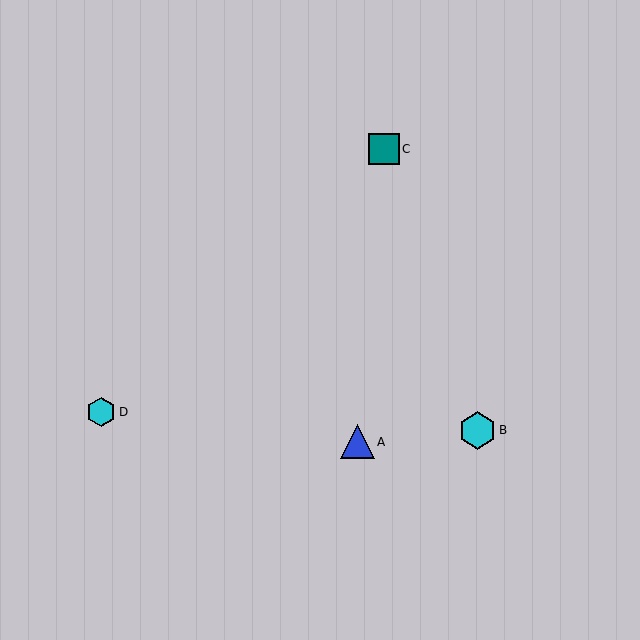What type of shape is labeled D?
Shape D is a cyan hexagon.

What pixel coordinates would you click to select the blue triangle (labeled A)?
Click at (358, 442) to select the blue triangle A.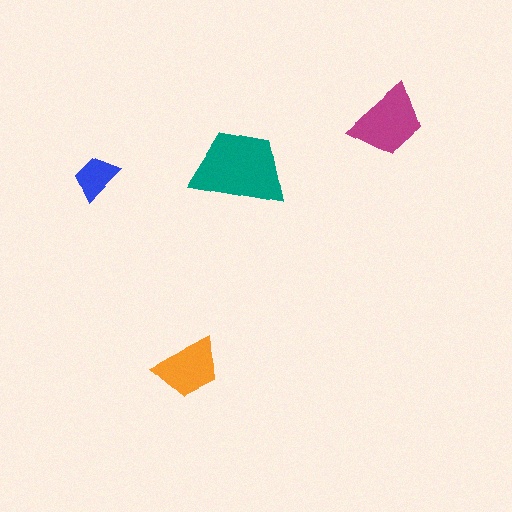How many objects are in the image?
There are 4 objects in the image.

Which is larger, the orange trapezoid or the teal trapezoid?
The teal one.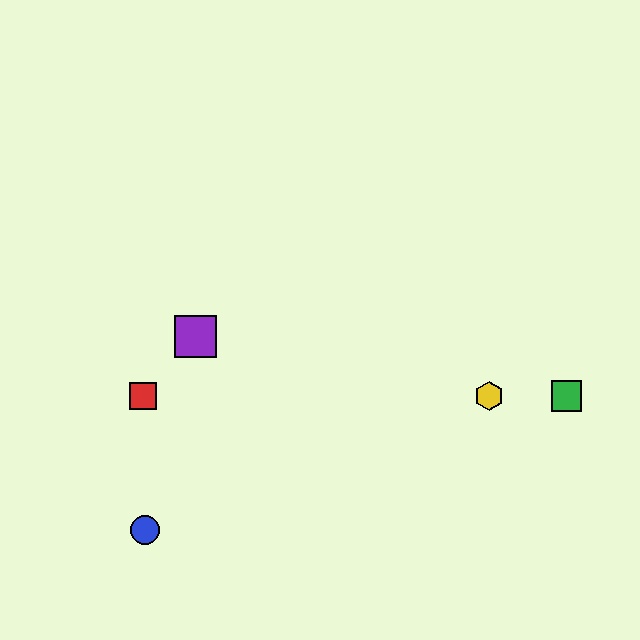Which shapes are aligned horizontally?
The red square, the green square, the yellow hexagon are aligned horizontally.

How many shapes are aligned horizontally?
3 shapes (the red square, the green square, the yellow hexagon) are aligned horizontally.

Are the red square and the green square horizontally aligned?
Yes, both are at y≈396.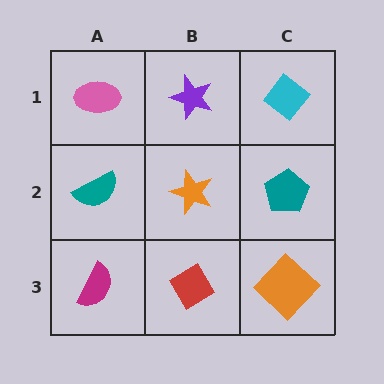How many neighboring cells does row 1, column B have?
3.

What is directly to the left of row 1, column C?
A purple star.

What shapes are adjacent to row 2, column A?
A pink ellipse (row 1, column A), a magenta semicircle (row 3, column A), an orange star (row 2, column B).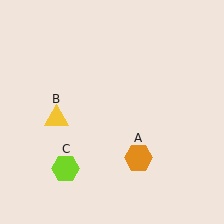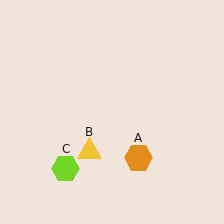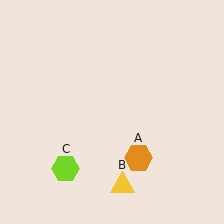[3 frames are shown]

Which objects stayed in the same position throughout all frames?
Orange hexagon (object A) and lime hexagon (object C) remained stationary.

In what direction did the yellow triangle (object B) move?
The yellow triangle (object B) moved down and to the right.